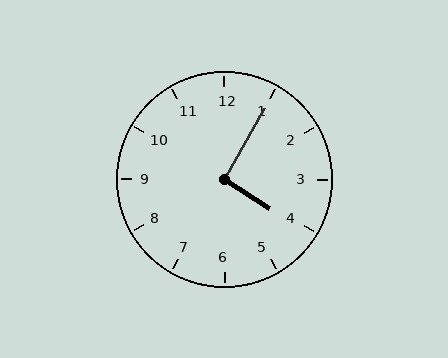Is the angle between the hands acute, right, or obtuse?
It is right.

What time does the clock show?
4:05.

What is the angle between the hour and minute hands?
Approximately 92 degrees.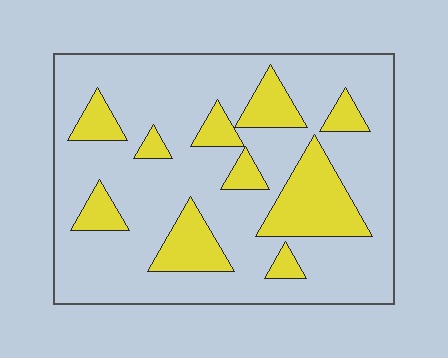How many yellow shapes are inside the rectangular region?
10.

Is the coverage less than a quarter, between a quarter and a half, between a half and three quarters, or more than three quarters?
Less than a quarter.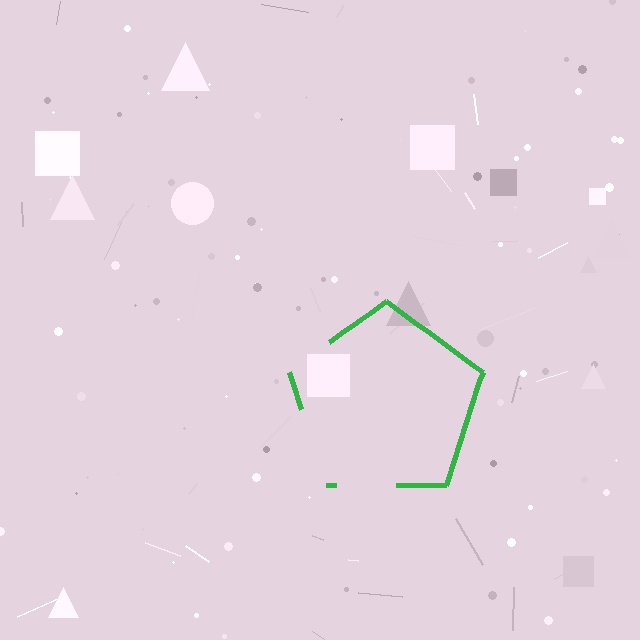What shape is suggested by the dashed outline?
The dashed outline suggests a pentagon.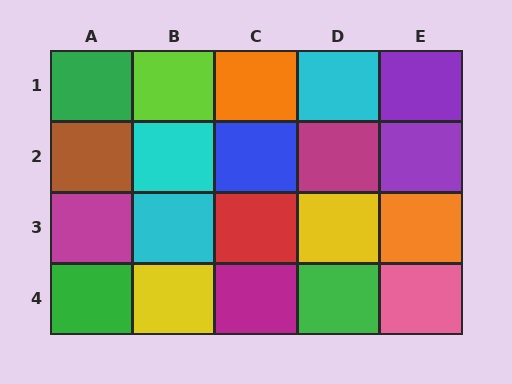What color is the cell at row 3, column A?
Magenta.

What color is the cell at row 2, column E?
Purple.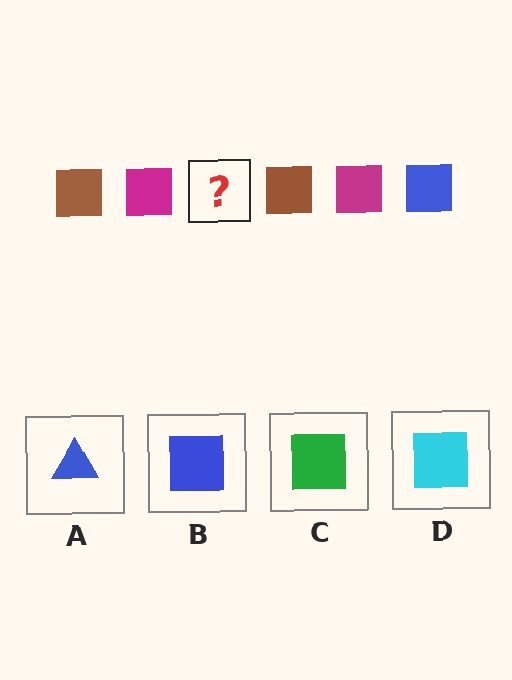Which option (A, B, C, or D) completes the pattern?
B.